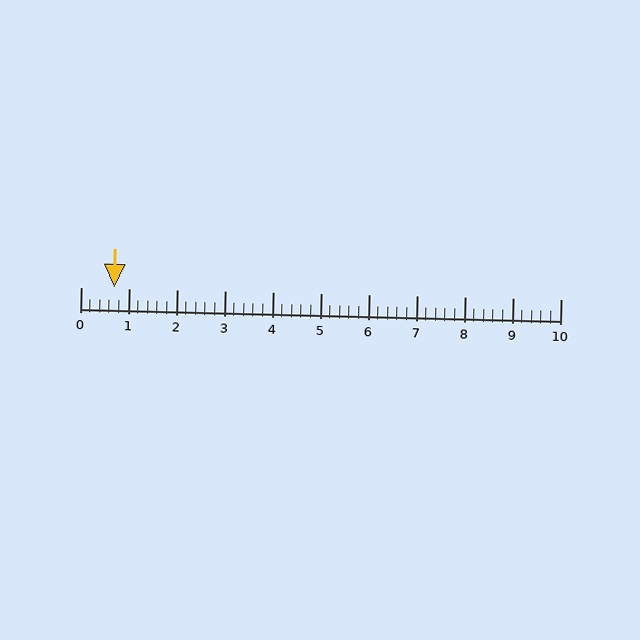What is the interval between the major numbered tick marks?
The major tick marks are spaced 1 units apart.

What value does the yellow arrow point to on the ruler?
The yellow arrow points to approximately 0.7.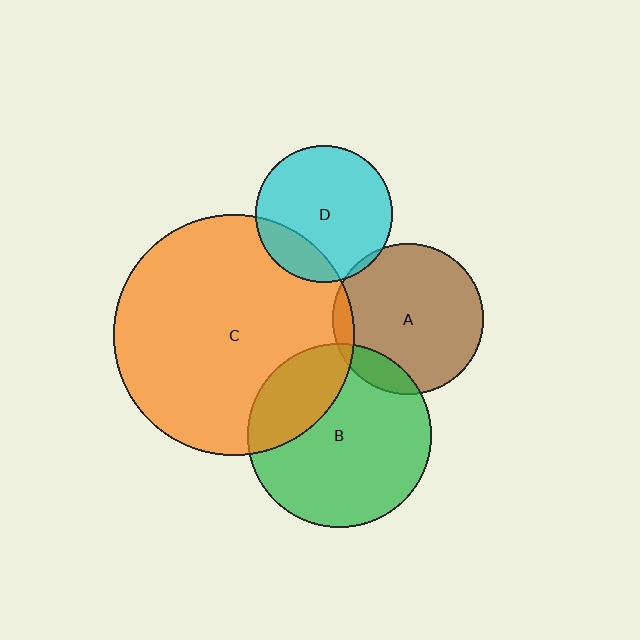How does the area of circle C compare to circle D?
Approximately 3.1 times.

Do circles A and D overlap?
Yes.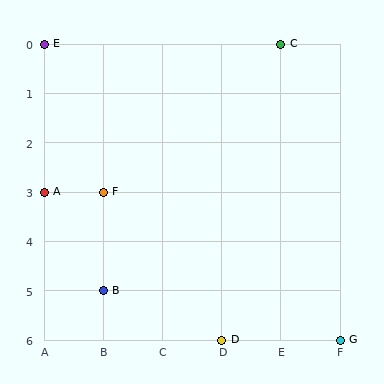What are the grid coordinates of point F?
Point F is at grid coordinates (B, 3).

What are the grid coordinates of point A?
Point A is at grid coordinates (A, 3).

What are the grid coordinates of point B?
Point B is at grid coordinates (B, 5).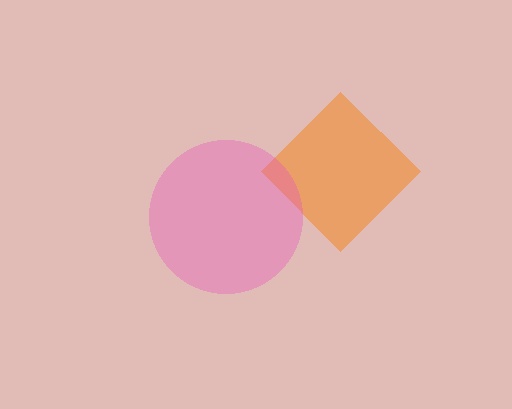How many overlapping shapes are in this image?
There are 2 overlapping shapes in the image.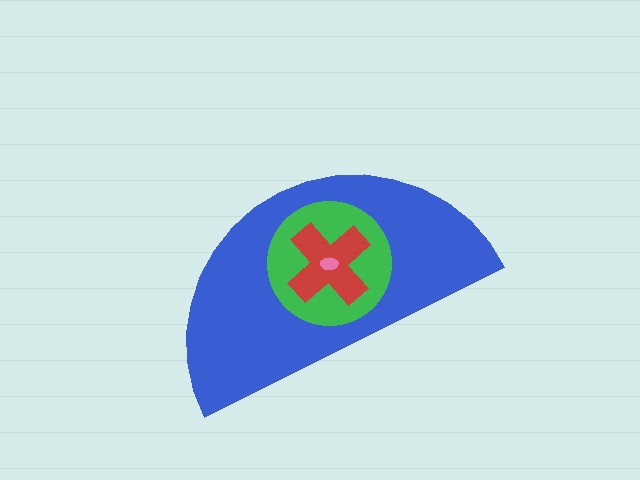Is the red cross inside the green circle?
Yes.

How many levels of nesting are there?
4.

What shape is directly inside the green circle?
The red cross.